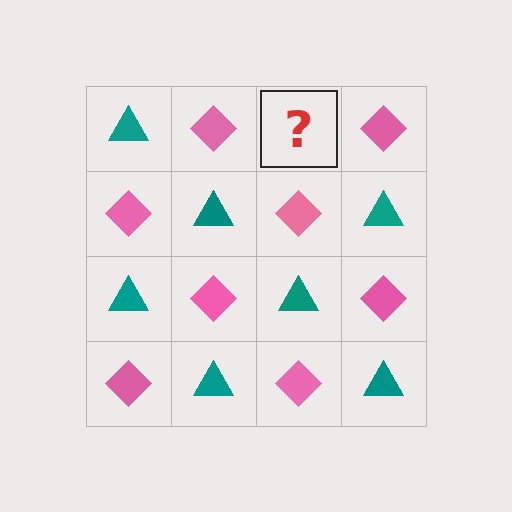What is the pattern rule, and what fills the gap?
The rule is that it alternates teal triangle and pink diamond in a checkerboard pattern. The gap should be filled with a teal triangle.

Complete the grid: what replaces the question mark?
The question mark should be replaced with a teal triangle.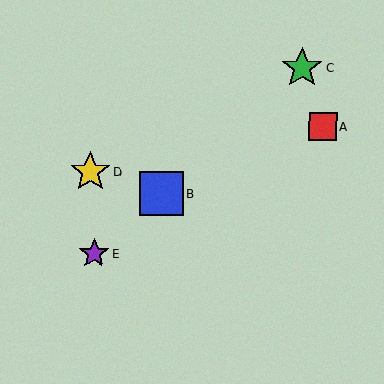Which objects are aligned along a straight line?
Objects B, C, E are aligned along a straight line.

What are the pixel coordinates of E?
Object E is at (94, 254).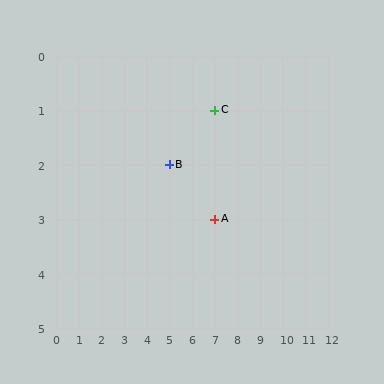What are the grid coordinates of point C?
Point C is at grid coordinates (7, 1).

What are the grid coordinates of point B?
Point B is at grid coordinates (5, 2).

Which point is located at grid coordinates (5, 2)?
Point B is at (5, 2).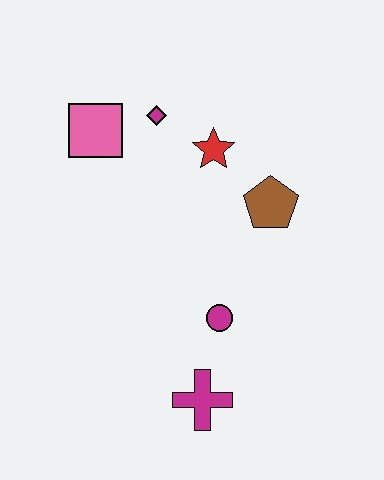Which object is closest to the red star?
The magenta diamond is closest to the red star.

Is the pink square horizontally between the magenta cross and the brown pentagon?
No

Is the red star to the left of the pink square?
No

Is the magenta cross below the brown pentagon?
Yes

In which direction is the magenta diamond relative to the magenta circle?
The magenta diamond is above the magenta circle.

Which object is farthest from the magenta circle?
The pink square is farthest from the magenta circle.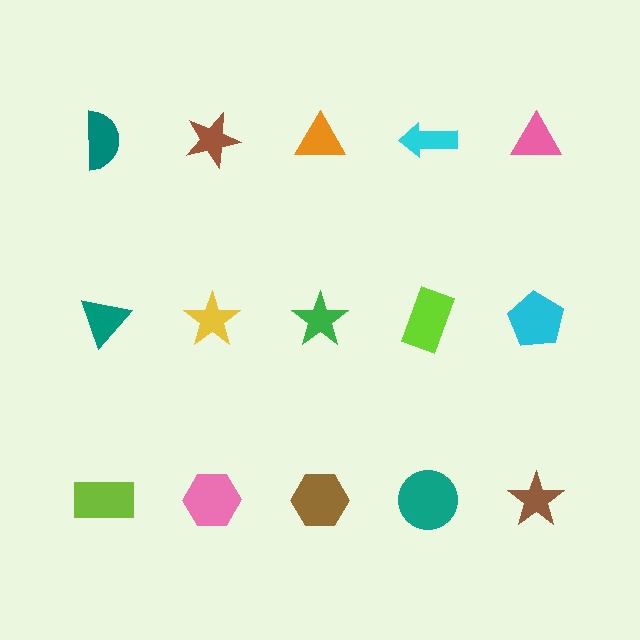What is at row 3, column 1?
A lime rectangle.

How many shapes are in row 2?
5 shapes.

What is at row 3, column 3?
A brown hexagon.